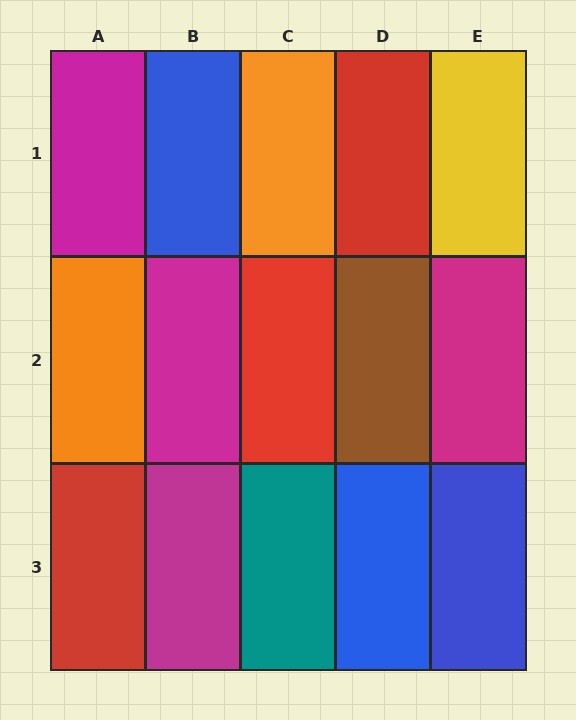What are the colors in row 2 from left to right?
Orange, magenta, red, brown, magenta.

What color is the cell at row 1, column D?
Red.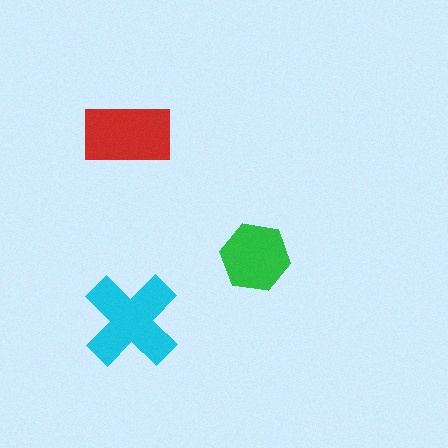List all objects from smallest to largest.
The green hexagon, the red rectangle, the cyan cross.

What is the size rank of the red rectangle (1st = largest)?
2nd.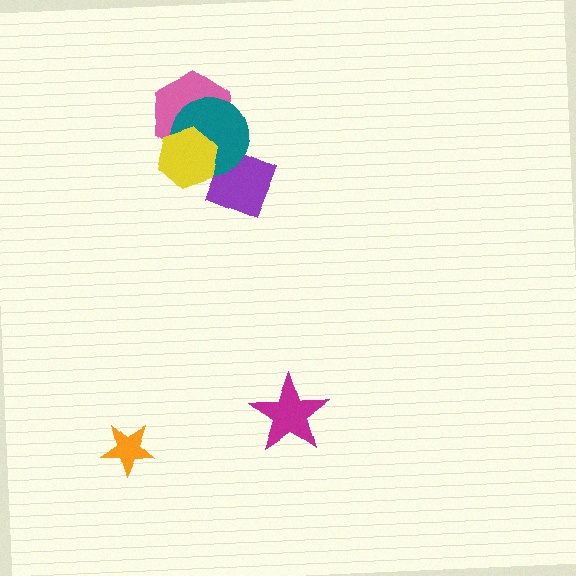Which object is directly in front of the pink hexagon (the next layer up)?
The teal circle is directly in front of the pink hexagon.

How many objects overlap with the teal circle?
3 objects overlap with the teal circle.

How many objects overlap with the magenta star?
0 objects overlap with the magenta star.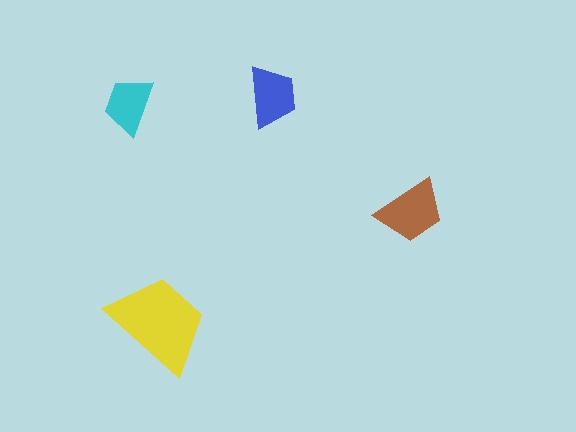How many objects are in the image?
There are 4 objects in the image.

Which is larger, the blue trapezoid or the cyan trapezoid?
The blue one.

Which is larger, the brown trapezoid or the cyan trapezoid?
The brown one.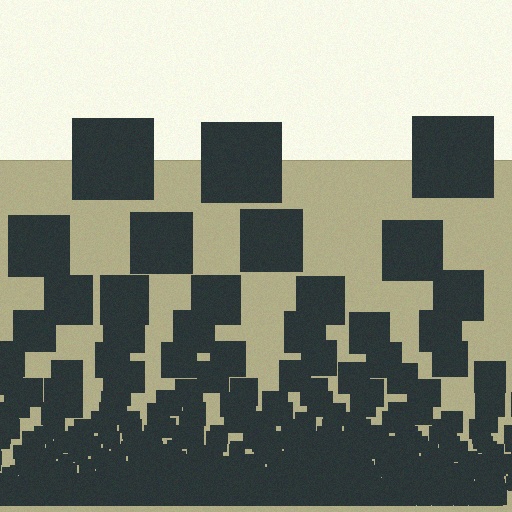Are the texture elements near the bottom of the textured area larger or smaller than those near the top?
Smaller. The gradient is inverted — elements near the bottom are smaller and denser.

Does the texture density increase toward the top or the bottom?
Density increases toward the bottom.